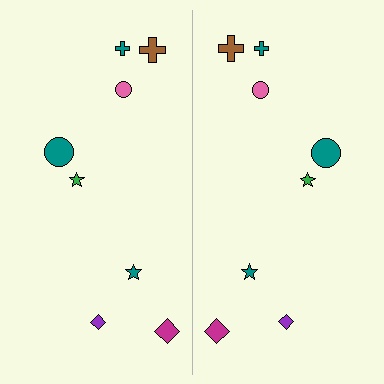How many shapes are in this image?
There are 16 shapes in this image.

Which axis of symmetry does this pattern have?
The pattern has a vertical axis of symmetry running through the center of the image.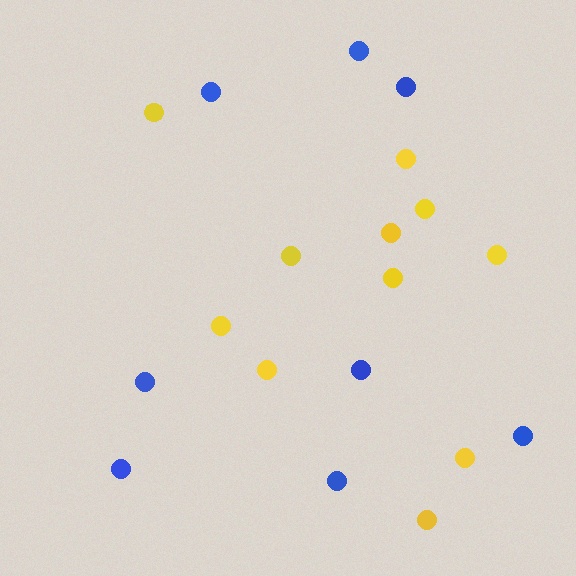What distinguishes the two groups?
There are 2 groups: one group of blue circles (8) and one group of yellow circles (11).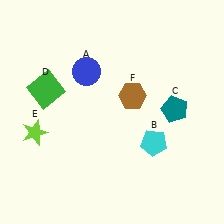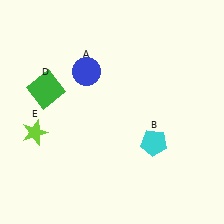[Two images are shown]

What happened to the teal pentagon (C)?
The teal pentagon (C) was removed in Image 2. It was in the top-right area of Image 1.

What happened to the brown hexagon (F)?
The brown hexagon (F) was removed in Image 2. It was in the top-right area of Image 1.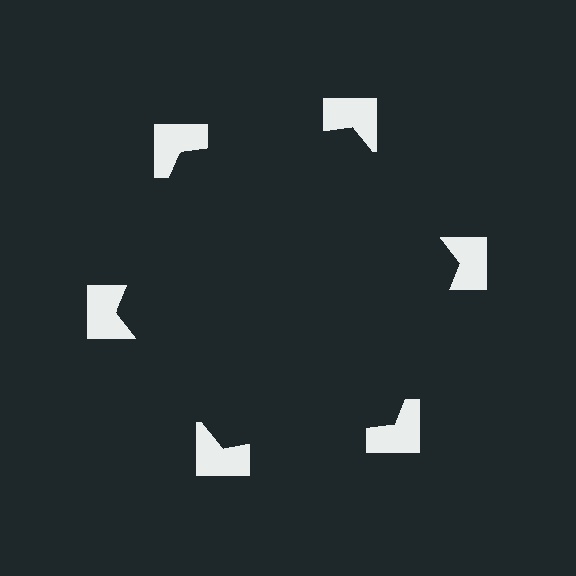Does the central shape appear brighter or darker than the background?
It typically appears slightly darker than the background, even though no actual brightness change is drawn.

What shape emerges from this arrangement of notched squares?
An illusory hexagon — its edges are inferred from the aligned wedge cuts in the notched squares, not physically drawn.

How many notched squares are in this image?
There are 6 — one at each vertex of the illusory hexagon.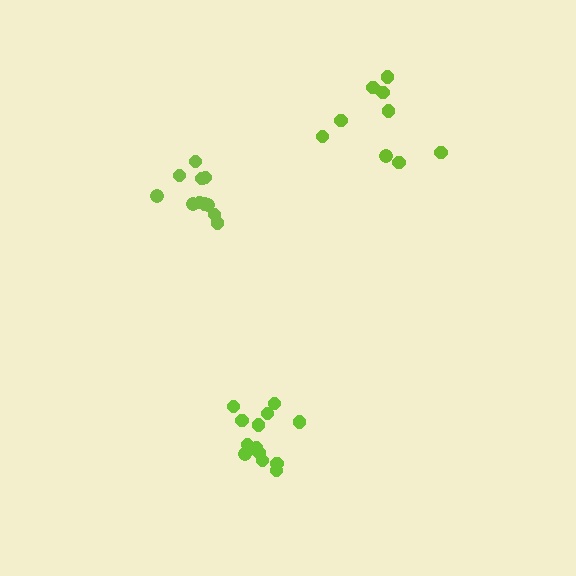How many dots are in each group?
Group 1: 13 dots, Group 2: 9 dots, Group 3: 11 dots (33 total).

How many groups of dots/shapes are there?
There are 3 groups.